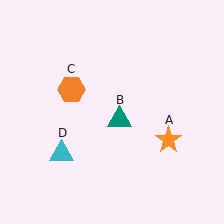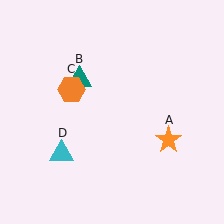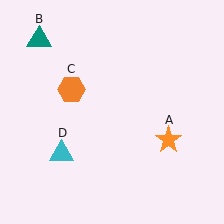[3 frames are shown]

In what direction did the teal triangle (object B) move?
The teal triangle (object B) moved up and to the left.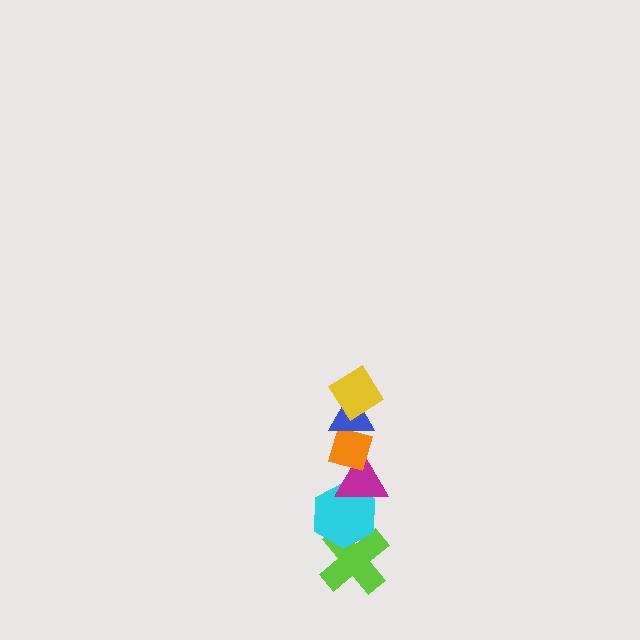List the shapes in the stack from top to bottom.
From top to bottom: the yellow diamond, the blue triangle, the orange diamond, the magenta triangle, the cyan hexagon, the lime cross.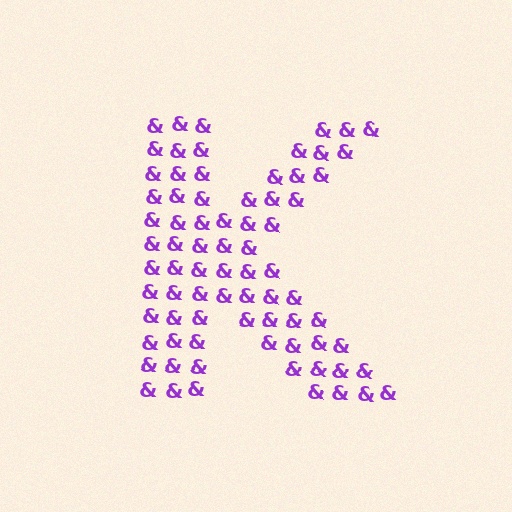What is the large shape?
The large shape is the letter K.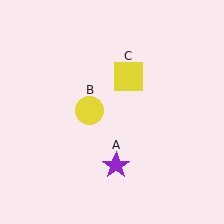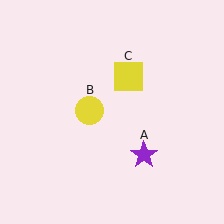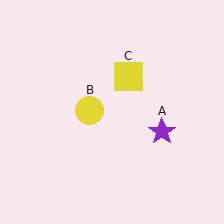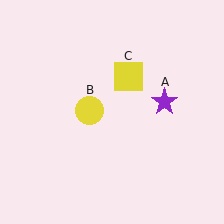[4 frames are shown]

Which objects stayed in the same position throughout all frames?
Yellow circle (object B) and yellow square (object C) remained stationary.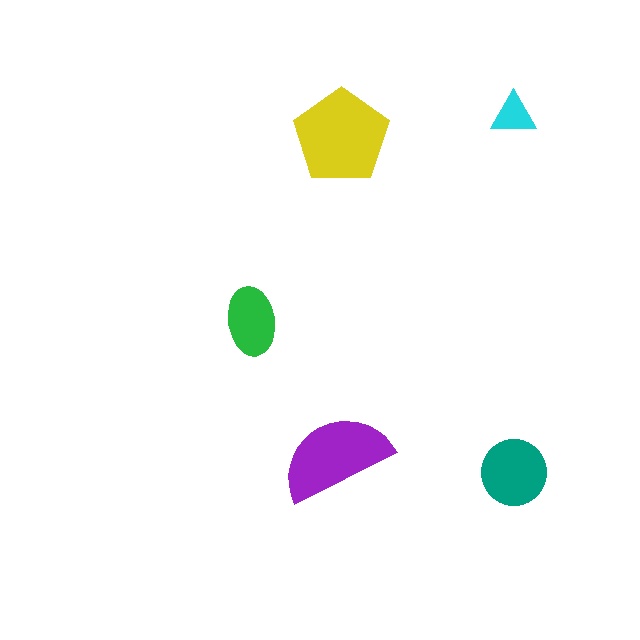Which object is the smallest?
The cyan triangle.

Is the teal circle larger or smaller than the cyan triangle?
Larger.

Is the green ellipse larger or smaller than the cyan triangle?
Larger.